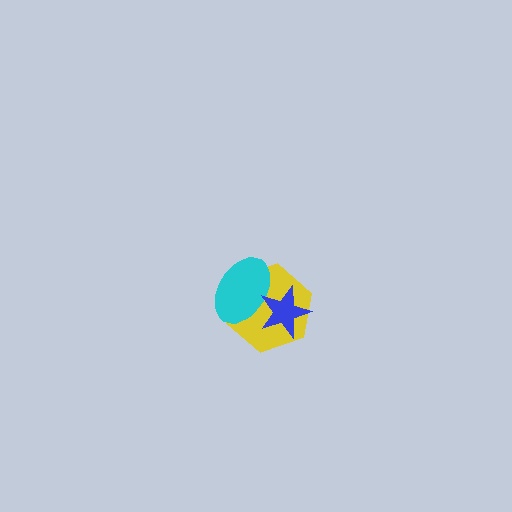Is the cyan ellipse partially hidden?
Yes, it is partially covered by another shape.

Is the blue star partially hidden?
No, no other shape covers it.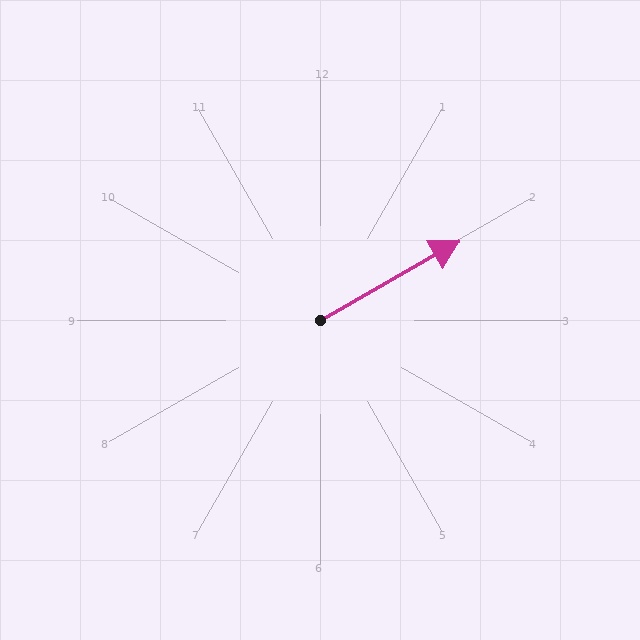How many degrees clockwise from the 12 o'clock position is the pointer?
Approximately 60 degrees.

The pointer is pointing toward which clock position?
Roughly 2 o'clock.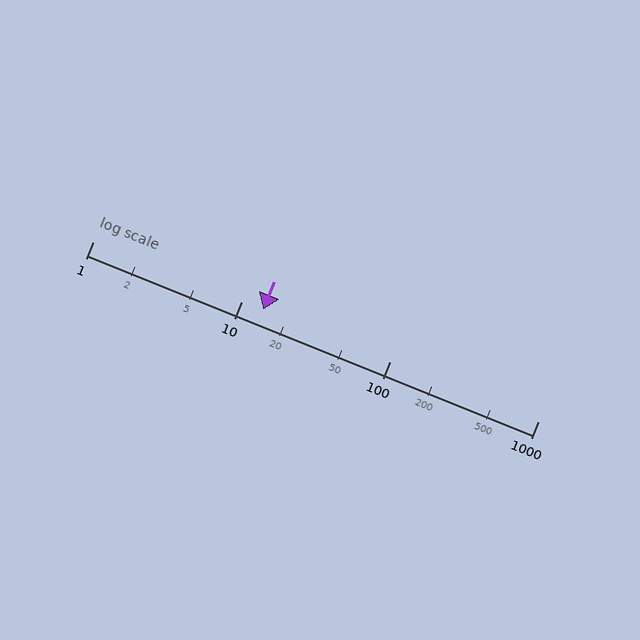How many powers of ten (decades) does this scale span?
The scale spans 3 decades, from 1 to 1000.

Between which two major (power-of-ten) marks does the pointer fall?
The pointer is between 10 and 100.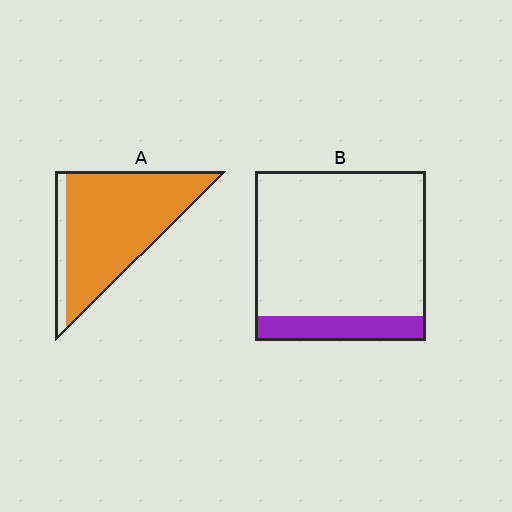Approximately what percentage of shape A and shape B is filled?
A is approximately 90% and B is approximately 15%.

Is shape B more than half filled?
No.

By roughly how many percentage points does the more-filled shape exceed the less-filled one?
By roughly 75 percentage points (A over B).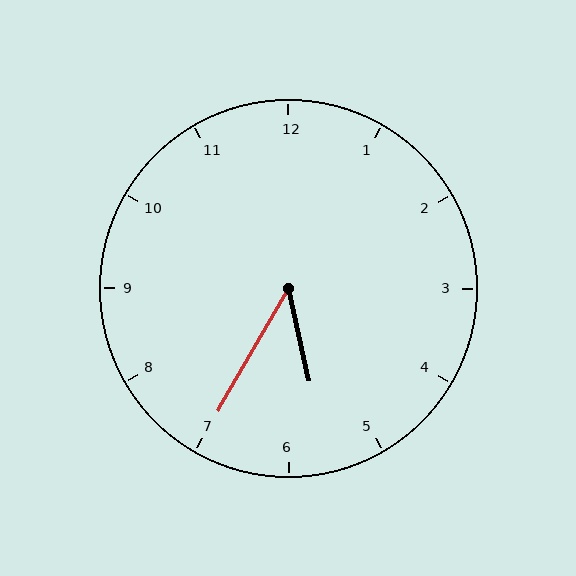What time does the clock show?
5:35.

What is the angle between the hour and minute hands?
Approximately 42 degrees.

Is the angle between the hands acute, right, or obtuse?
It is acute.